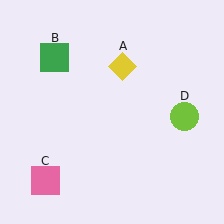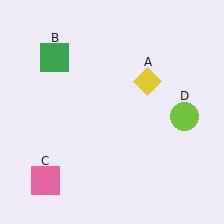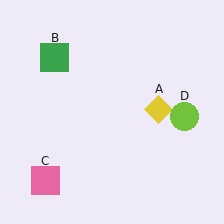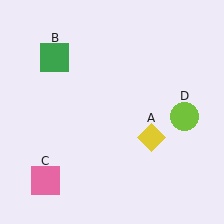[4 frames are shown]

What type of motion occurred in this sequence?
The yellow diamond (object A) rotated clockwise around the center of the scene.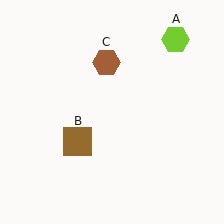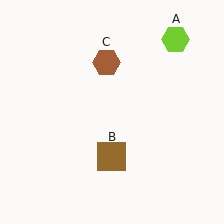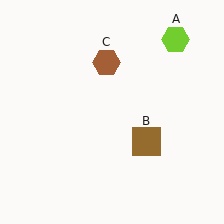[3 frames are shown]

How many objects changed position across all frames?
1 object changed position: brown square (object B).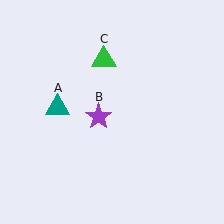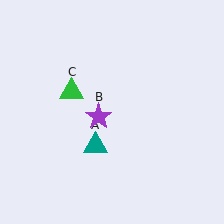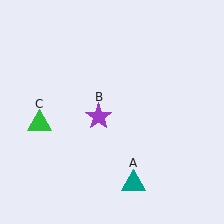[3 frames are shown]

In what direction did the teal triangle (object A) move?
The teal triangle (object A) moved down and to the right.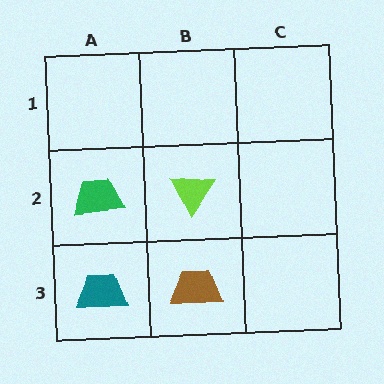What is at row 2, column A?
A green trapezoid.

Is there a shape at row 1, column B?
No, that cell is empty.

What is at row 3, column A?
A teal trapezoid.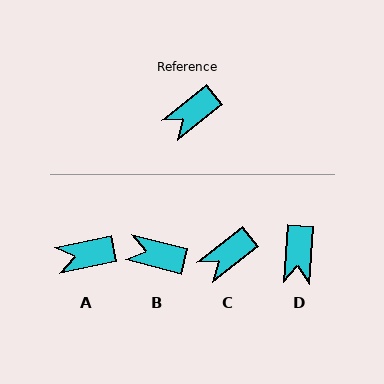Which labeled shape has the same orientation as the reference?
C.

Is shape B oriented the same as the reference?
No, it is off by about 53 degrees.